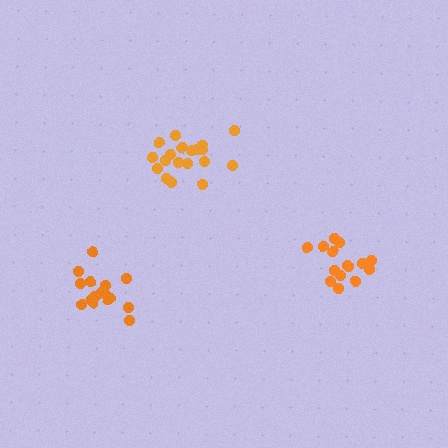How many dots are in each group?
Group 1: 15 dots, Group 2: 19 dots, Group 3: 16 dots (50 total).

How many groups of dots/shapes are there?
There are 3 groups.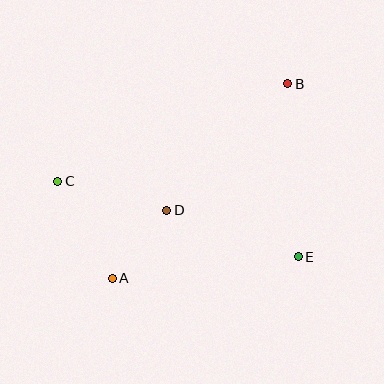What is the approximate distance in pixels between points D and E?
The distance between D and E is approximately 140 pixels.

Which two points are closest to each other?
Points A and D are closest to each other.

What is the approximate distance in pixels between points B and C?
The distance between B and C is approximately 250 pixels.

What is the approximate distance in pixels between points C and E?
The distance between C and E is approximately 252 pixels.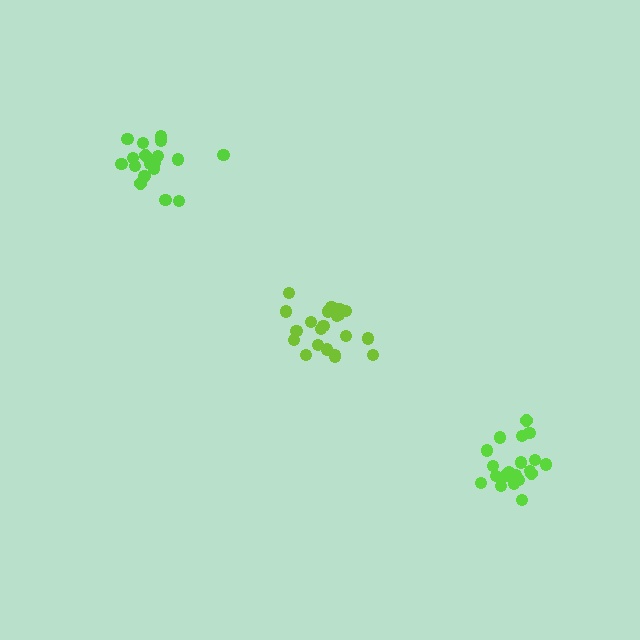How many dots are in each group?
Group 1: 20 dots, Group 2: 21 dots, Group 3: 20 dots (61 total).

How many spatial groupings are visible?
There are 3 spatial groupings.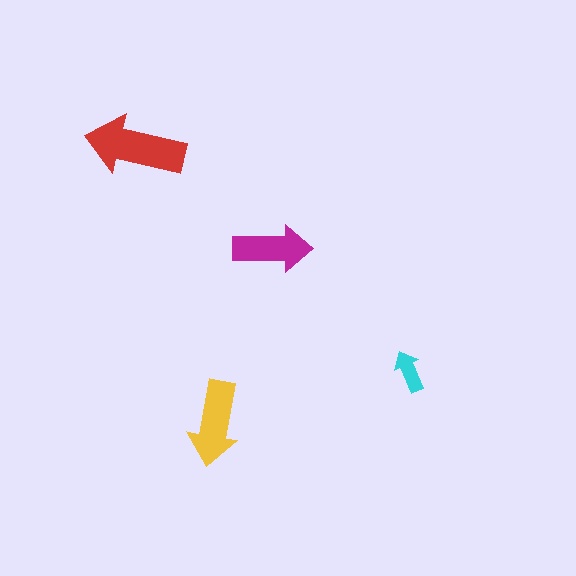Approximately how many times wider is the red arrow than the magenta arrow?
About 1.5 times wider.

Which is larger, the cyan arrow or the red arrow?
The red one.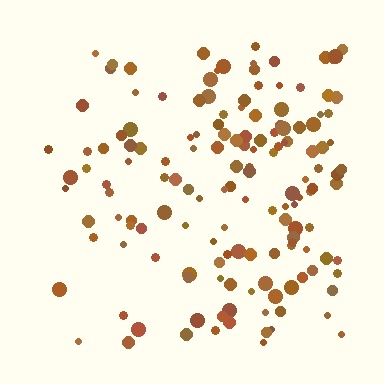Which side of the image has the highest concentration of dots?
The right.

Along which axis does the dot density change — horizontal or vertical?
Horizontal.